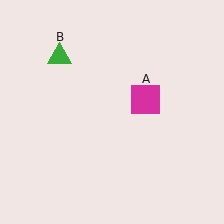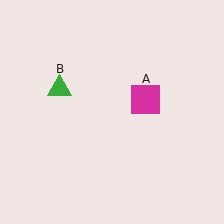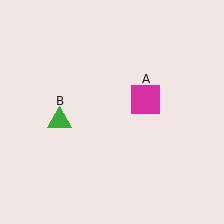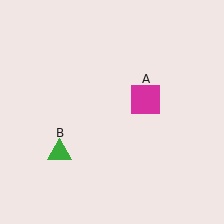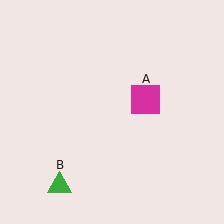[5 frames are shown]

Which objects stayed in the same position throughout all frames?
Magenta square (object A) remained stationary.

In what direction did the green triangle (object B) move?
The green triangle (object B) moved down.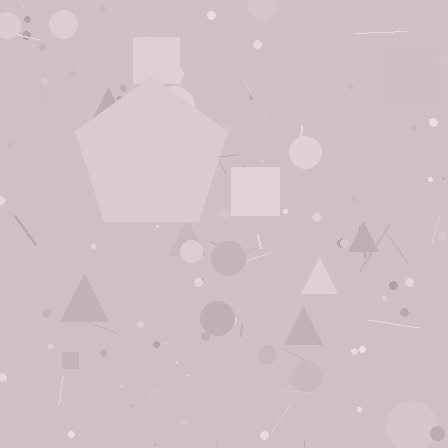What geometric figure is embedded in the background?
A pentagon is embedded in the background.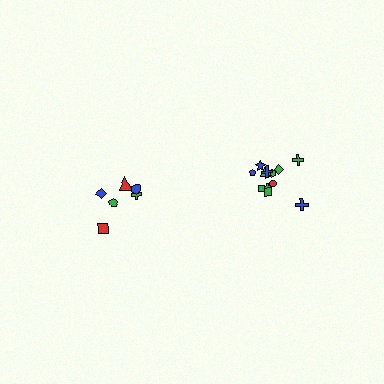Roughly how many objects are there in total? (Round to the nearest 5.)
Roughly 20 objects in total.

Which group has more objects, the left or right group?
The right group.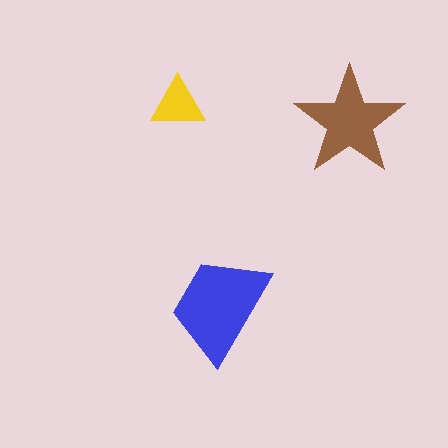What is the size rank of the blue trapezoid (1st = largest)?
1st.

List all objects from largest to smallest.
The blue trapezoid, the brown star, the yellow triangle.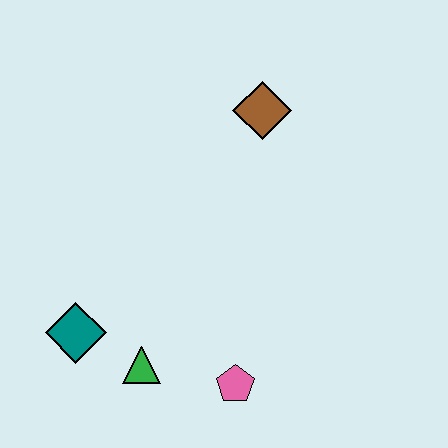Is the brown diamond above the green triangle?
Yes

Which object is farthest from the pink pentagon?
The brown diamond is farthest from the pink pentagon.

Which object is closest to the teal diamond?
The green triangle is closest to the teal diamond.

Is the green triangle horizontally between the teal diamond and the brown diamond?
Yes